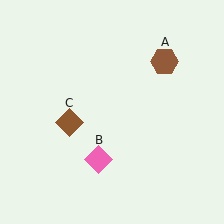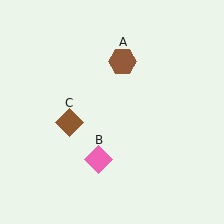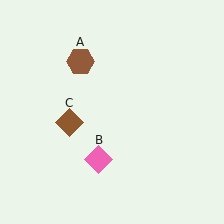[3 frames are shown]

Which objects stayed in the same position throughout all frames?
Pink diamond (object B) and brown diamond (object C) remained stationary.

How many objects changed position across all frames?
1 object changed position: brown hexagon (object A).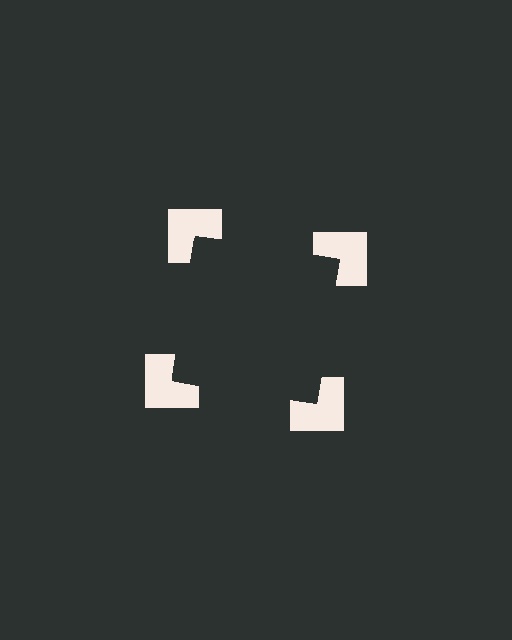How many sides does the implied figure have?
4 sides.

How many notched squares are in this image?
There are 4 — one at each vertex of the illusory square.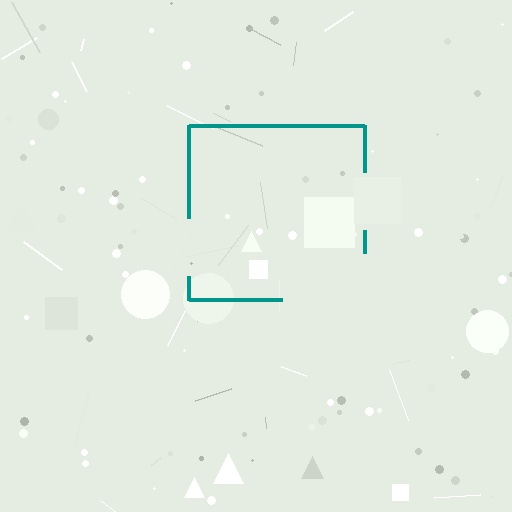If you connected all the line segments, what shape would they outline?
They would outline a square.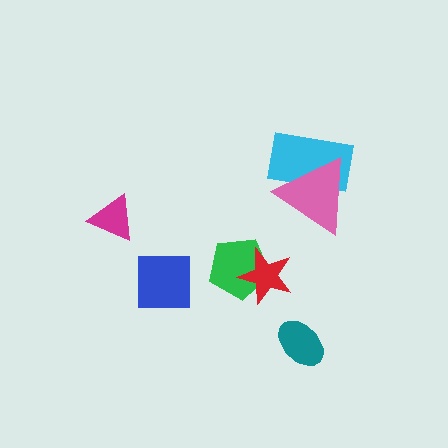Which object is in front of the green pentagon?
The red star is in front of the green pentagon.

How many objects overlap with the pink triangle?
1 object overlaps with the pink triangle.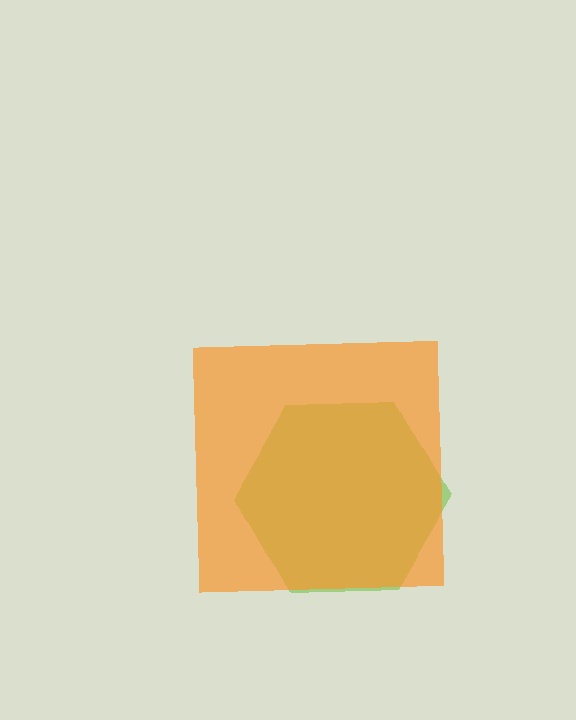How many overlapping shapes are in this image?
There are 2 overlapping shapes in the image.